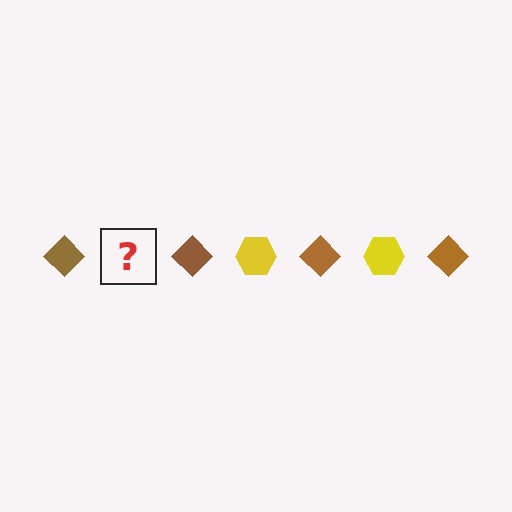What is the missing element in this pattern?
The missing element is a yellow hexagon.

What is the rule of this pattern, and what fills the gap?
The rule is that the pattern alternates between brown diamond and yellow hexagon. The gap should be filled with a yellow hexagon.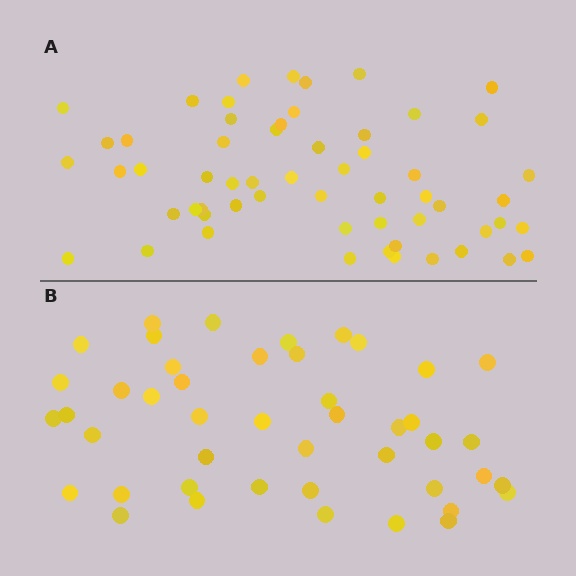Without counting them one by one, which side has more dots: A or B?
Region A (the top region) has more dots.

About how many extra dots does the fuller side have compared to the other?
Region A has approximately 15 more dots than region B.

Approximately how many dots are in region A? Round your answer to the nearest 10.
About 60 dots. (The exact count is 58, which rounds to 60.)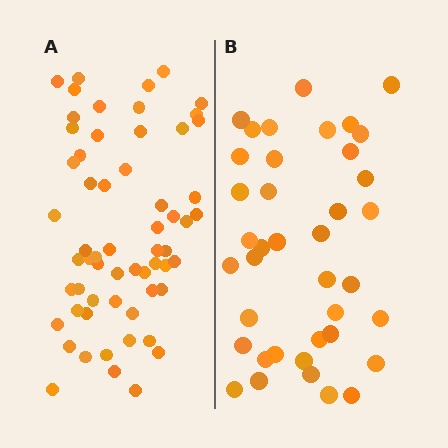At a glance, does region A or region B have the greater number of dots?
Region A (the left region) has more dots.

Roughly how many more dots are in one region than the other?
Region A has approximately 20 more dots than region B.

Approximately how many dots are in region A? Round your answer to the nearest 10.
About 60 dots.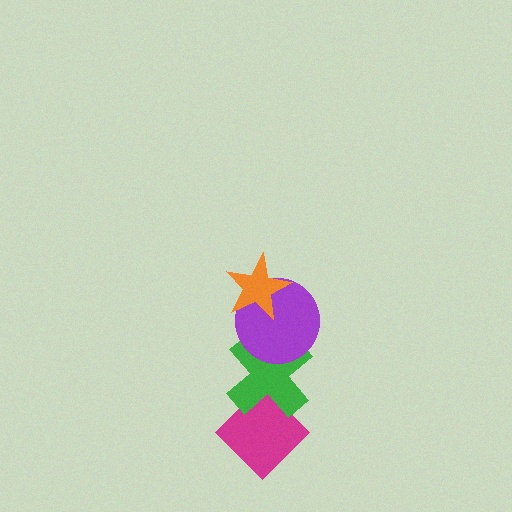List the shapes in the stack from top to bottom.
From top to bottom: the orange star, the purple circle, the green cross, the magenta diamond.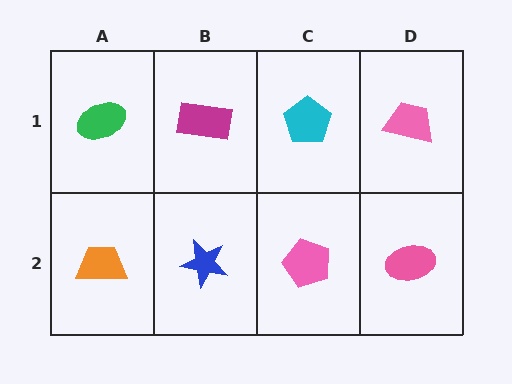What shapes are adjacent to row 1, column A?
An orange trapezoid (row 2, column A), a magenta rectangle (row 1, column B).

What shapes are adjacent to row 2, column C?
A cyan pentagon (row 1, column C), a blue star (row 2, column B), a pink ellipse (row 2, column D).